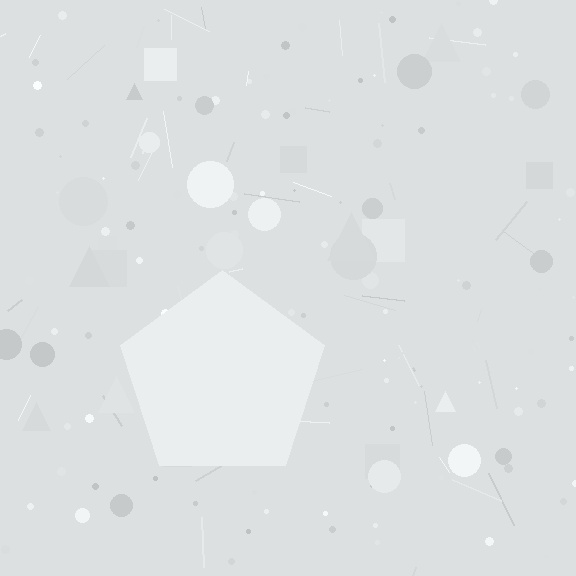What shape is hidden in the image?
A pentagon is hidden in the image.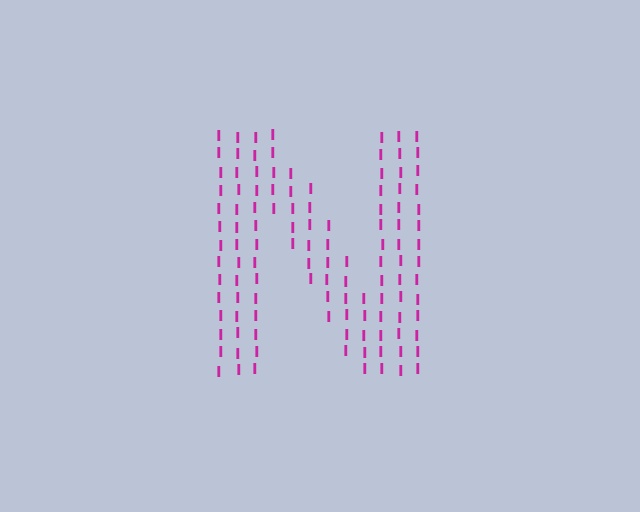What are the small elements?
The small elements are letter I's.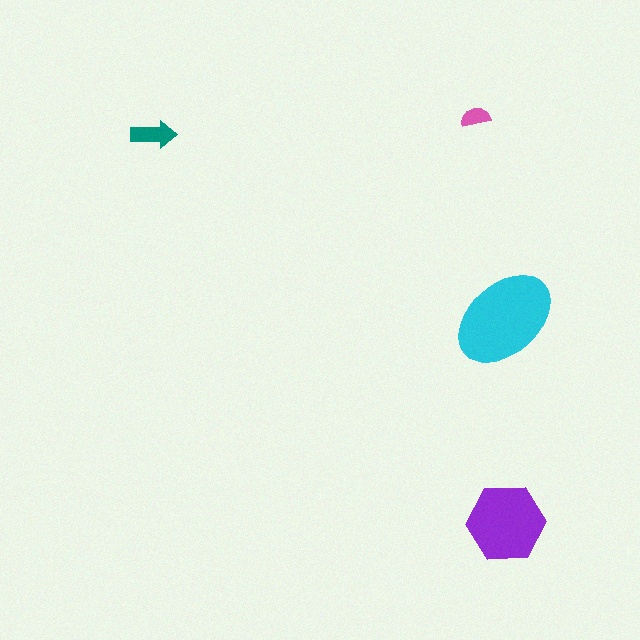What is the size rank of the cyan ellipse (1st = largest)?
1st.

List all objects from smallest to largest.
The pink semicircle, the teal arrow, the purple hexagon, the cyan ellipse.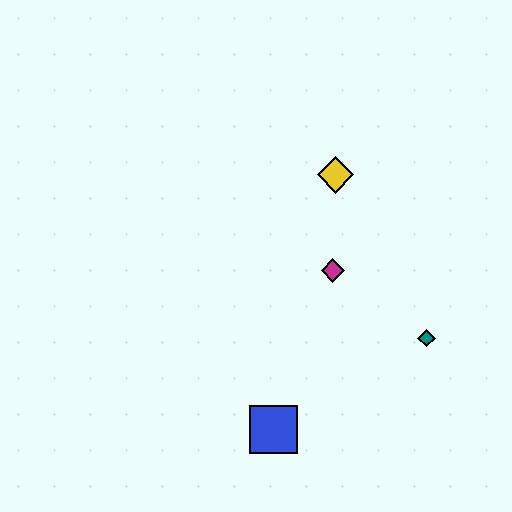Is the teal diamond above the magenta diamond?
No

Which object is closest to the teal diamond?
The magenta diamond is closest to the teal diamond.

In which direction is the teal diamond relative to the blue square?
The teal diamond is to the right of the blue square.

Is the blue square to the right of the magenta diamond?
No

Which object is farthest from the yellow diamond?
The blue square is farthest from the yellow diamond.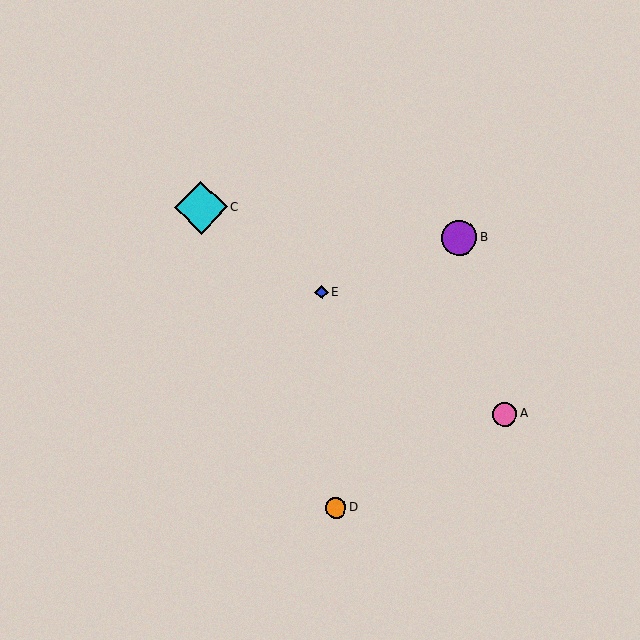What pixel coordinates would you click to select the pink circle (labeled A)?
Click at (505, 414) to select the pink circle A.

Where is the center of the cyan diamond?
The center of the cyan diamond is at (201, 207).